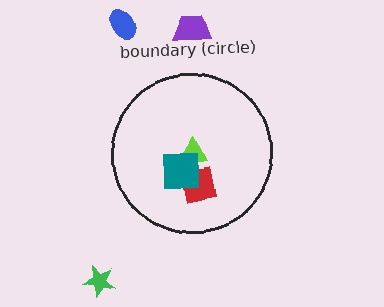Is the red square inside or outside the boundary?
Inside.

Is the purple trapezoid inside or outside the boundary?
Outside.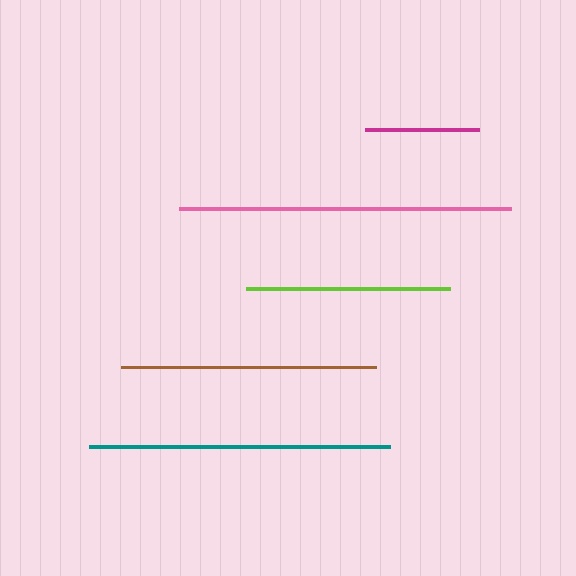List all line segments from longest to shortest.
From longest to shortest: pink, teal, brown, lime, magenta.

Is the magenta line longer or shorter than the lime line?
The lime line is longer than the magenta line.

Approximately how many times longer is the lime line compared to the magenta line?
The lime line is approximately 1.8 times the length of the magenta line.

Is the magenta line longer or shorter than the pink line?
The pink line is longer than the magenta line.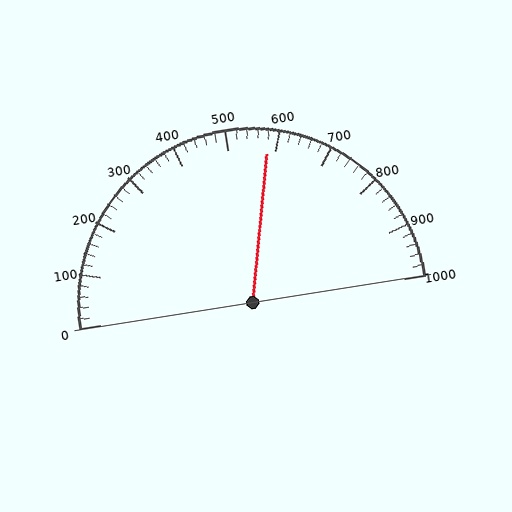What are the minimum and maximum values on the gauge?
The gauge ranges from 0 to 1000.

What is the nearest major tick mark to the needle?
The nearest major tick mark is 600.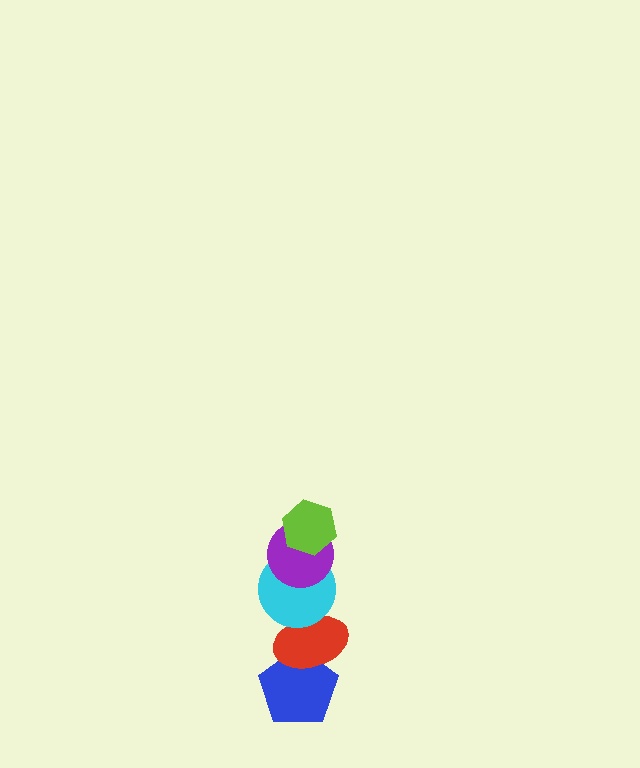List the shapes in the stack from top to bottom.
From top to bottom: the lime hexagon, the purple circle, the cyan circle, the red ellipse, the blue pentagon.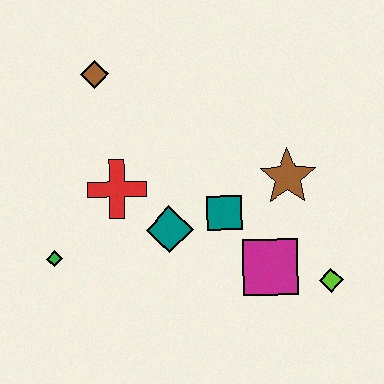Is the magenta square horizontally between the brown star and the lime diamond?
No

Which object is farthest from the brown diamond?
The lime diamond is farthest from the brown diamond.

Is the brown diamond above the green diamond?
Yes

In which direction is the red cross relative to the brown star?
The red cross is to the left of the brown star.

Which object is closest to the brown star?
The teal square is closest to the brown star.